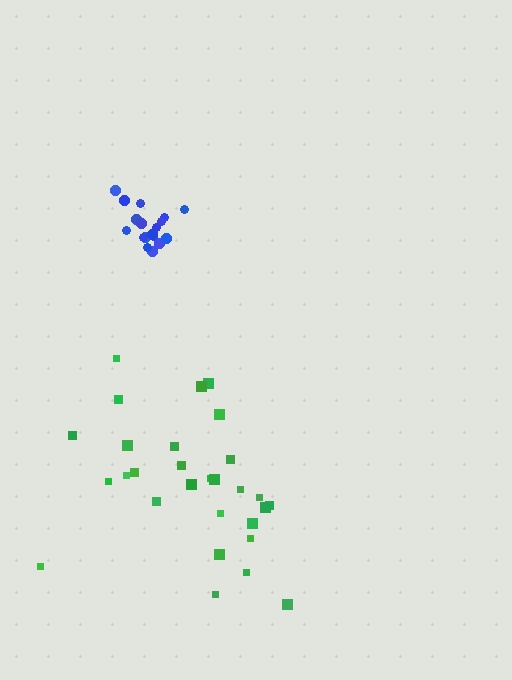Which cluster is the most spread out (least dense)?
Green.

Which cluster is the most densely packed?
Blue.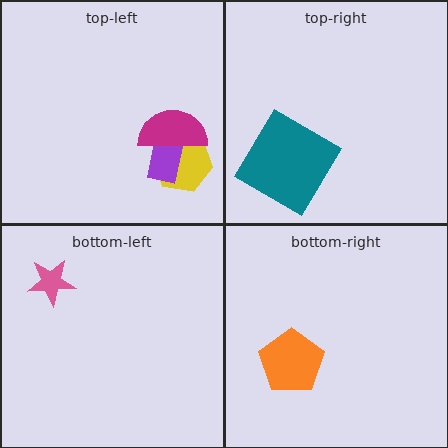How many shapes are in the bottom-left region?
1.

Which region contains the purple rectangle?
The top-left region.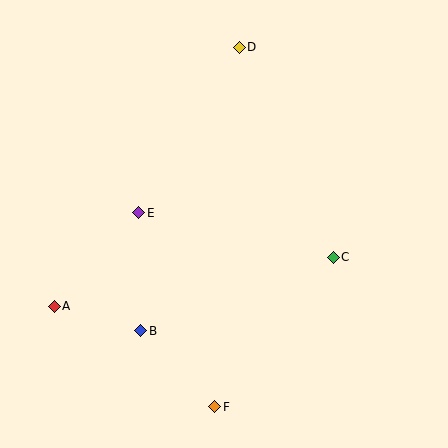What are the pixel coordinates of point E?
Point E is at (139, 213).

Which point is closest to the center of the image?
Point E at (139, 213) is closest to the center.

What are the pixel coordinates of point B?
Point B is at (141, 331).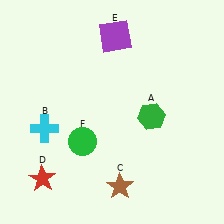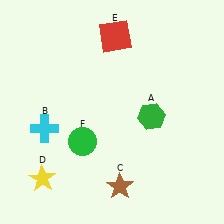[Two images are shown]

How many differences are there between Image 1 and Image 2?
There are 2 differences between the two images.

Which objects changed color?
D changed from red to yellow. E changed from purple to red.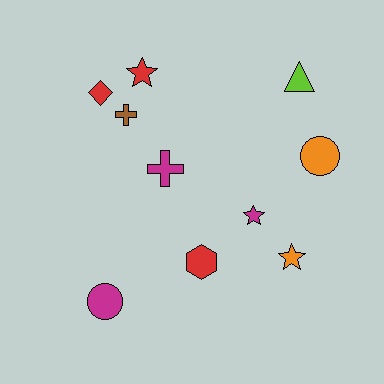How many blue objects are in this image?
There are no blue objects.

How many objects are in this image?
There are 10 objects.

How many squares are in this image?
There are no squares.